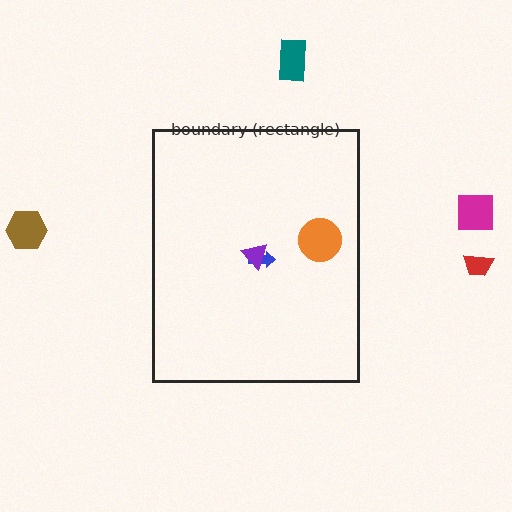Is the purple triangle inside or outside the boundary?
Inside.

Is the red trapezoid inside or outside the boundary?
Outside.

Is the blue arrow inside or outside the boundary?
Inside.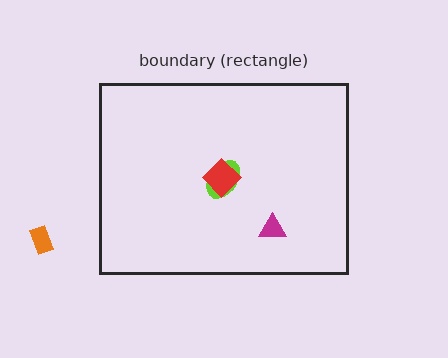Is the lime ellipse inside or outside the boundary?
Inside.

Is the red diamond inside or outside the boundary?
Inside.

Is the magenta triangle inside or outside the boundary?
Inside.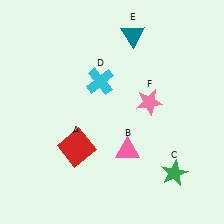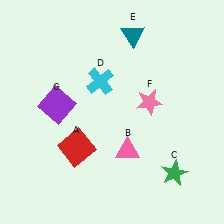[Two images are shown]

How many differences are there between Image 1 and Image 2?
There is 1 difference between the two images.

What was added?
A purple square (G) was added in Image 2.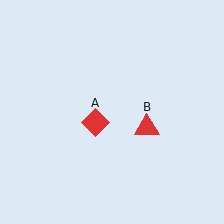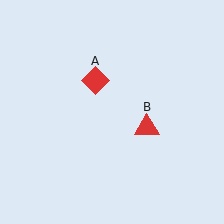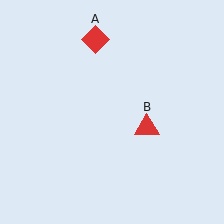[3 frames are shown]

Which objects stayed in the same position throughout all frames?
Red triangle (object B) remained stationary.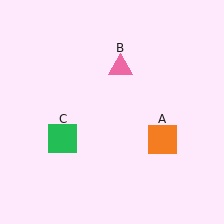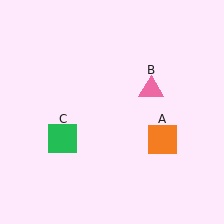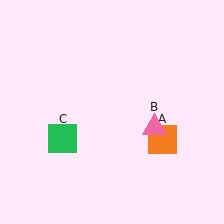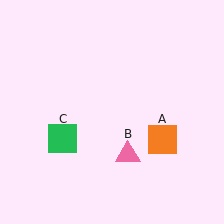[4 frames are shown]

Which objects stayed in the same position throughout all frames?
Orange square (object A) and green square (object C) remained stationary.